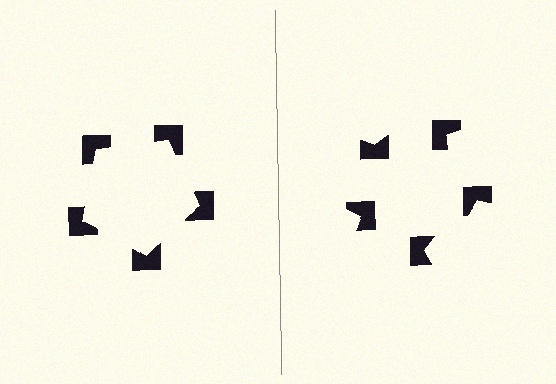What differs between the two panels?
The notched squares are positioned identically on both sides; only the wedge orientations differ. On the left they align to a pentagon; on the right they are misaligned.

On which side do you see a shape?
An illusory pentagon appears on the left side. On the right side the wedge cuts are rotated, so no coherent shape forms.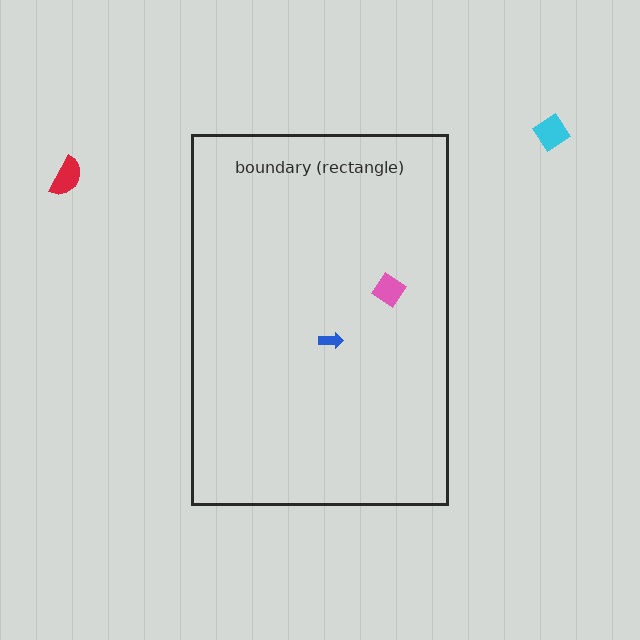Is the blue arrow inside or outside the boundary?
Inside.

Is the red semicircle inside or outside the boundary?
Outside.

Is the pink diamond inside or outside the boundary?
Inside.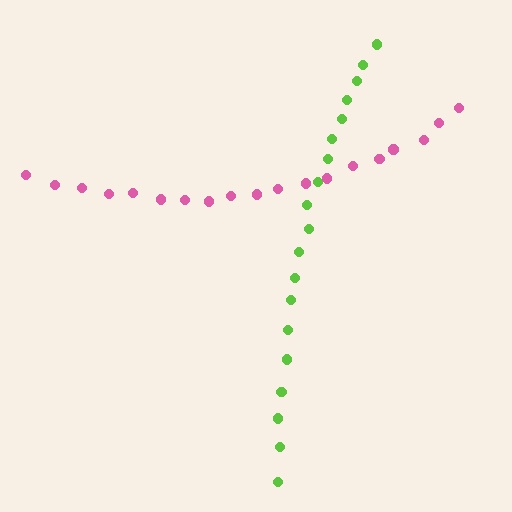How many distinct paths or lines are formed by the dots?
There are 2 distinct paths.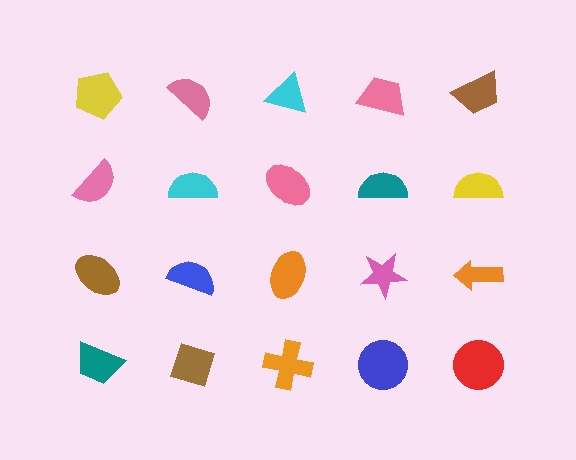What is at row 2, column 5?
A yellow semicircle.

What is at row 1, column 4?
A pink trapezoid.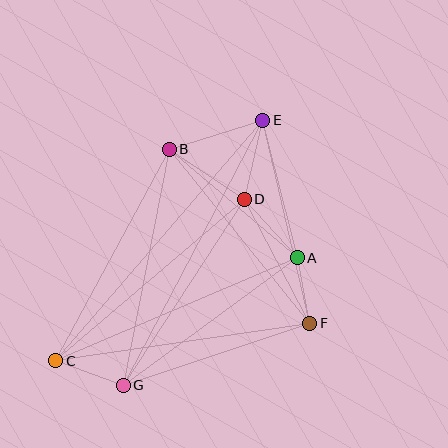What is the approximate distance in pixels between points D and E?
The distance between D and E is approximately 81 pixels.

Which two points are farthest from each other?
Points C and E are farthest from each other.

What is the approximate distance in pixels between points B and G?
The distance between B and G is approximately 240 pixels.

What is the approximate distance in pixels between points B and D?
The distance between B and D is approximately 90 pixels.